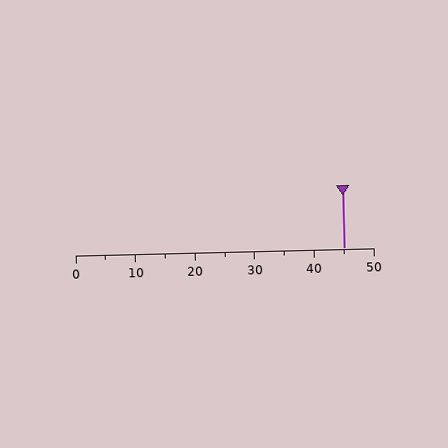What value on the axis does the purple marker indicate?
The marker indicates approximately 45.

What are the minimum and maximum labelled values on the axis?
The axis runs from 0 to 50.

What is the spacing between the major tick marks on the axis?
The major ticks are spaced 10 apart.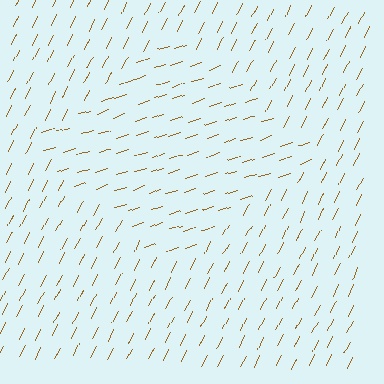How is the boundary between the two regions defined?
The boundary is defined purely by a change in line orientation (approximately 45 degrees difference). All lines are the same color and thickness.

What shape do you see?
I see a diamond.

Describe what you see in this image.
The image is filled with small brown line segments. A diamond region in the image has lines oriented differently from the surrounding lines, creating a visible texture boundary.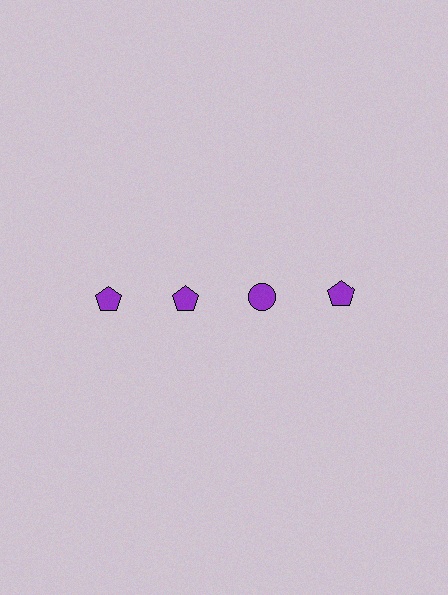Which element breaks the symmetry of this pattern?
The purple circle in the top row, center column breaks the symmetry. All other shapes are purple pentagons.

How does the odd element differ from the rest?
It has a different shape: circle instead of pentagon.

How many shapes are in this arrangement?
There are 4 shapes arranged in a grid pattern.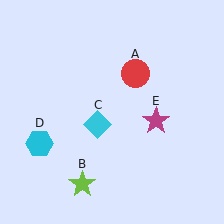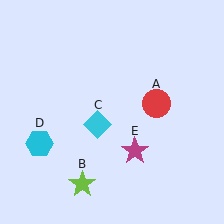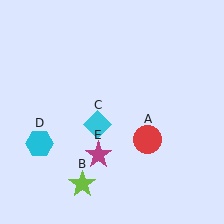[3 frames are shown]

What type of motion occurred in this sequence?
The red circle (object A), magenta star (object E) rotated clockwise around the center of the scene.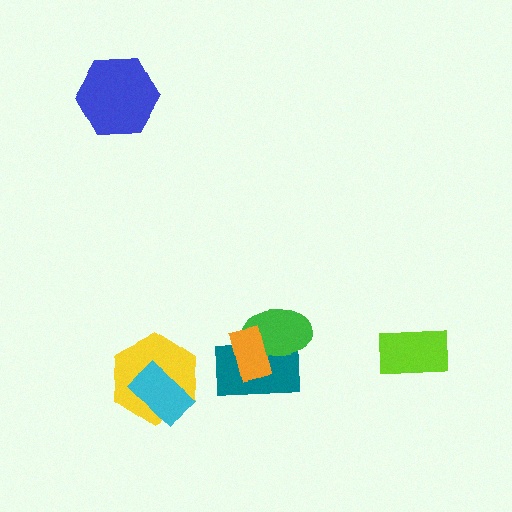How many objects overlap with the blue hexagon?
0 objects overlap with the blue hexagon.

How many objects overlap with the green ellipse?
2 objects overlap with the green ellipse.